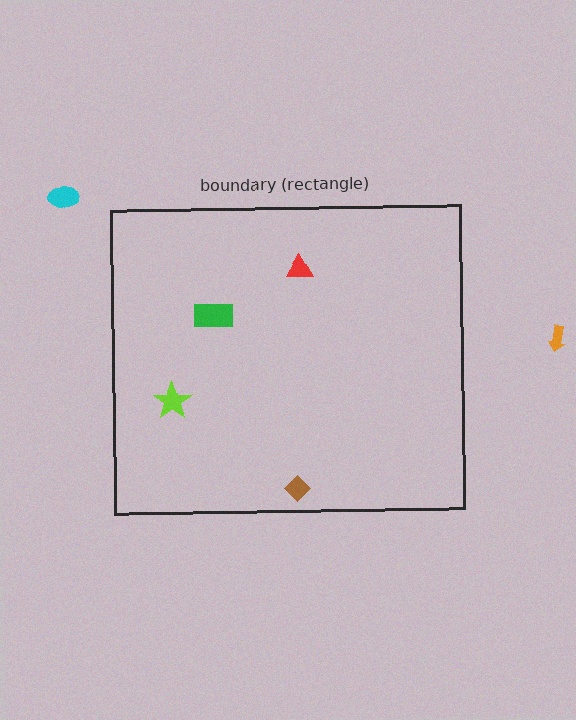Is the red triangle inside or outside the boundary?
Inside.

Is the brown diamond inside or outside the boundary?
Inside.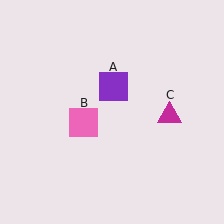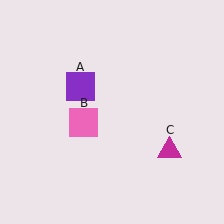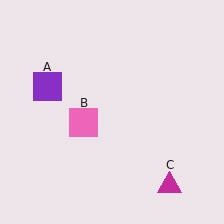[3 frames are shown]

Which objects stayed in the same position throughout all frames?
Pink square (object B) remained stationary.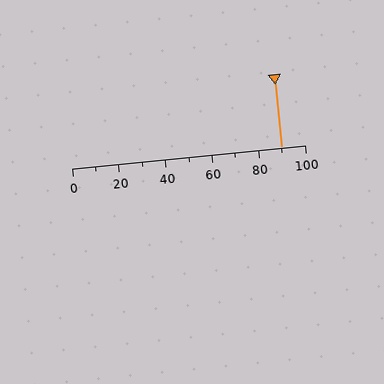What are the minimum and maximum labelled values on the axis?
The axis runs from 0 to 100.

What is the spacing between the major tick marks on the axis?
The major ticks are spaced 20 apart.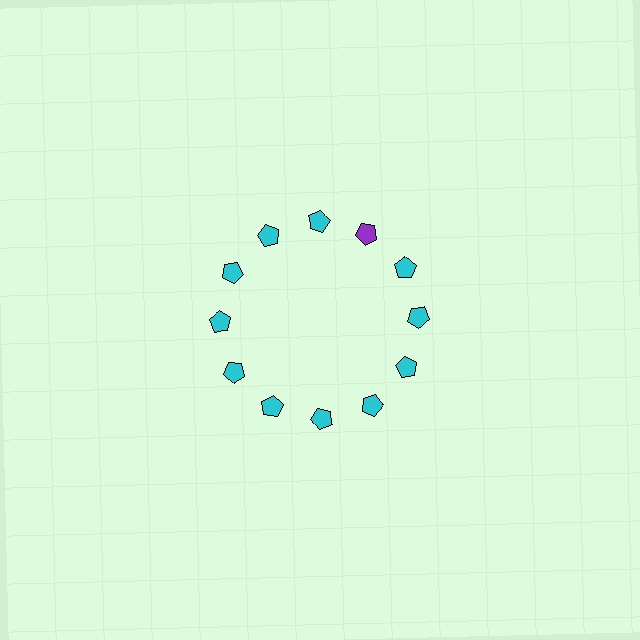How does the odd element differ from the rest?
It has a different color: purple instead of cyan.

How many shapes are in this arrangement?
There are 12 shapes arranged in a ring pattern.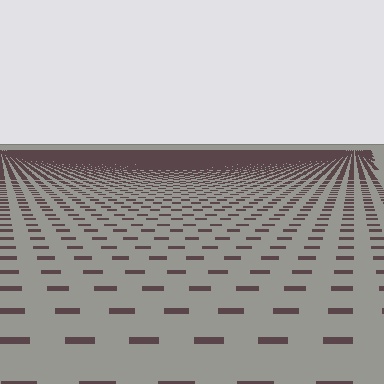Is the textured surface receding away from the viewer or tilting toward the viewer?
The surface is receding away from the viewer. Texture elements get smaller and denser toward the top.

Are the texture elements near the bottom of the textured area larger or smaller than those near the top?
Larger. Near the bottom, elements are closer to the viewer and appear at a bigger on-screen size.